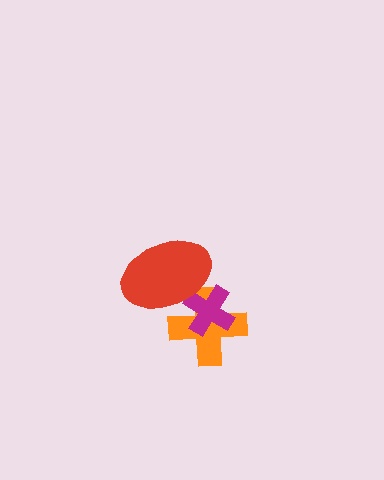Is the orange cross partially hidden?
Yes, it is partially covered by another shape.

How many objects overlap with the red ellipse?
2 objects overlap with the red ellipse.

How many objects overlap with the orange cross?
2 objects overlap with the orange cross.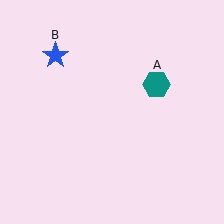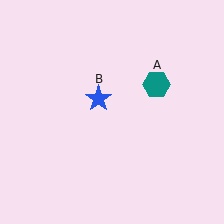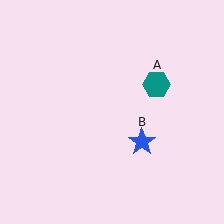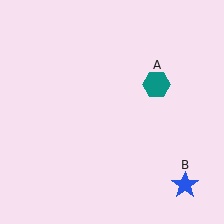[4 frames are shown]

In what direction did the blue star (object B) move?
The blue star (object B) moved down and to the right.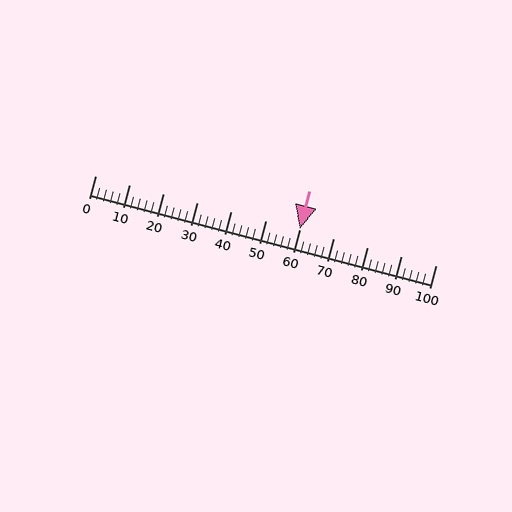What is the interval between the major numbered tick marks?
The major tick marks are spaced 10 units apart.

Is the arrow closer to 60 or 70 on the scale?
The arrow is closer to 60.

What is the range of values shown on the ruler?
The ruler shows values from 0 to 100.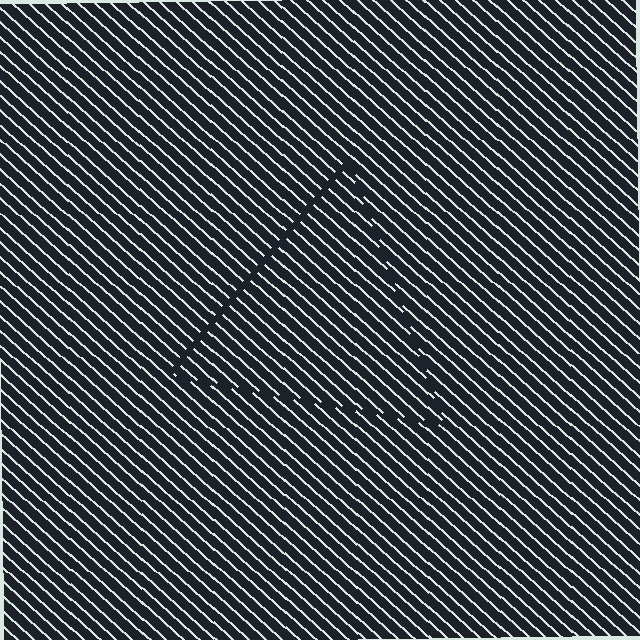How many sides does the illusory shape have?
3 sides — the line-ends trace a triangle.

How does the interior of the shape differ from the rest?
The interior of the shape contains the same grating, shifted by half a period — the contour is defined by the phase discontinuity where line-ends from the inner and outer gratings abut.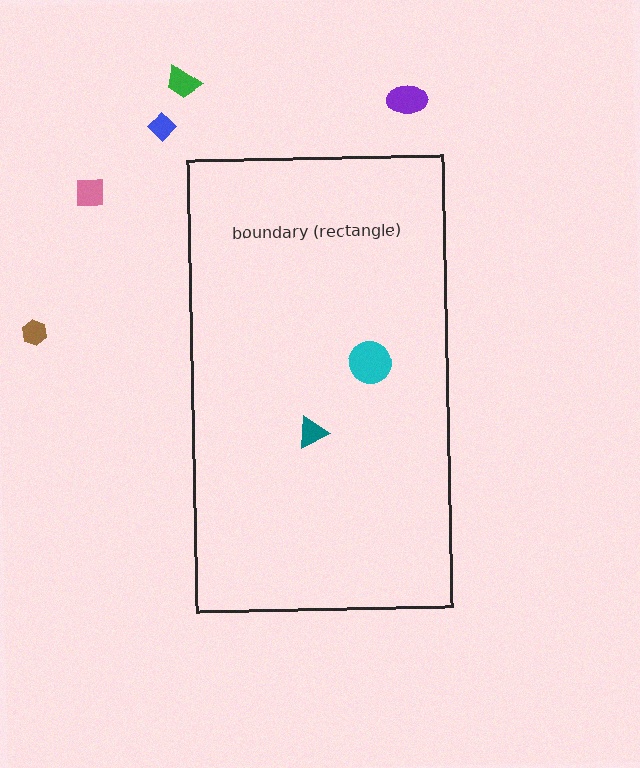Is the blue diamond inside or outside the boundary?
Outside.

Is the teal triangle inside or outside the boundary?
Inside.